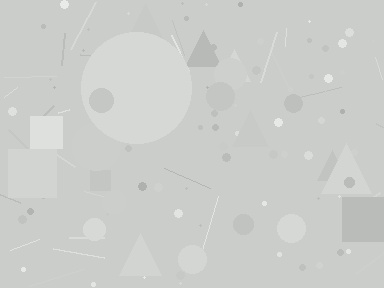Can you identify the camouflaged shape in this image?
The camouflaged shape is a circle.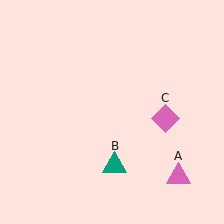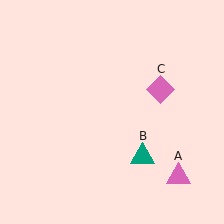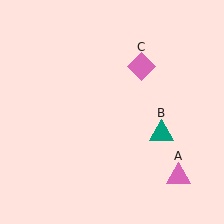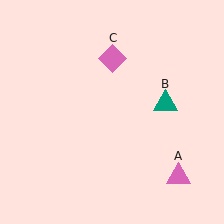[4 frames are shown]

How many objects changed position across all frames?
2 objects changed position: teal triangle (object B), pink diamond (object C).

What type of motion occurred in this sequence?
The teal triangle (object B), pink diamond (object C) rotated counterclockwise around the center of the scene.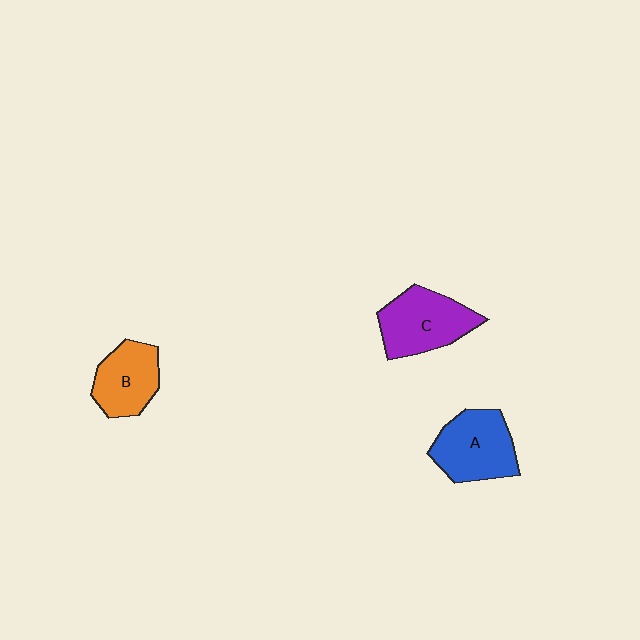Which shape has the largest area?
Shape C (purple).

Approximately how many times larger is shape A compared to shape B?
Approximately 1.2 times.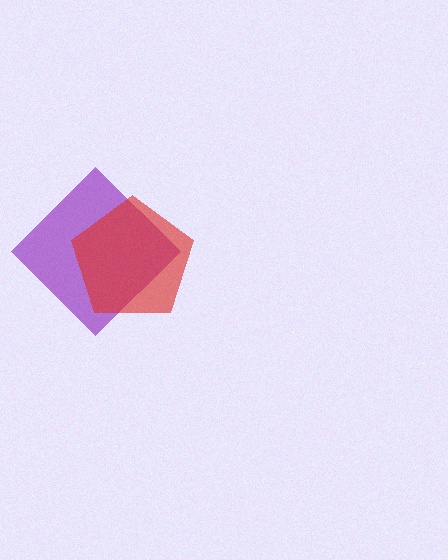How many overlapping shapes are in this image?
There are 2 overlapping shapes in the image.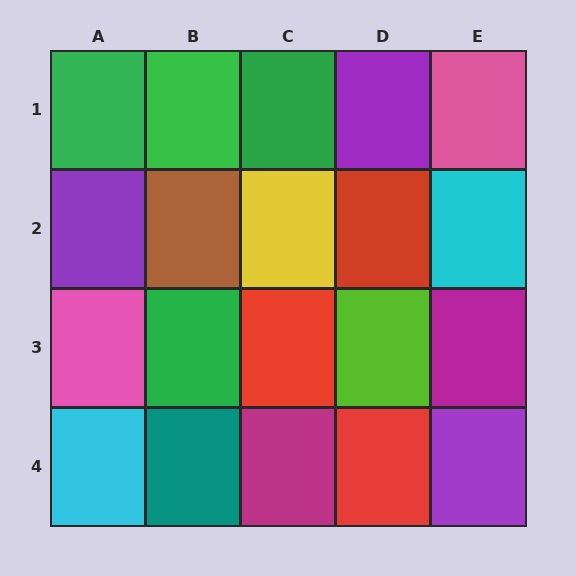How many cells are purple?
3 cells are purple.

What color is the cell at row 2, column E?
Cyan.